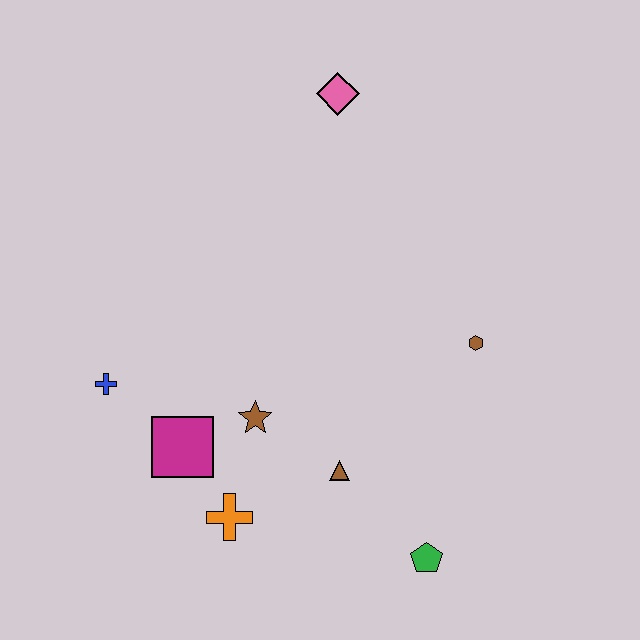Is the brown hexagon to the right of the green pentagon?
Yes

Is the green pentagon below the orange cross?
Yes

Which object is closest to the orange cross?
The magenta square is closest to the orange cross.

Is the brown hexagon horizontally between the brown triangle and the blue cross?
No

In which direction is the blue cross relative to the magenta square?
The blue cross is to the left of the magenta square.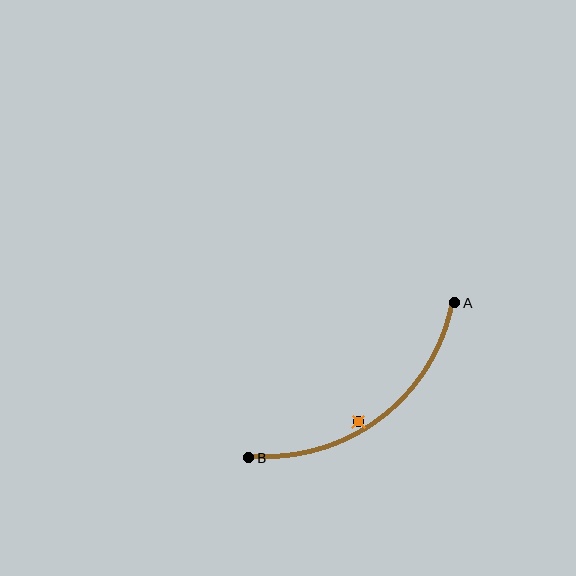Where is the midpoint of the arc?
The arc midpoint is the point on the curve farthest from the straight line joining A and B. It sits below and to the right of that line.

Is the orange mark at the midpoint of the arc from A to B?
No — the orange mark does not lie on the arc at all. It sits slightly inside the curve.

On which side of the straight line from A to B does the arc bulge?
The arc bulges below and to the right of the straight line connecting A and B.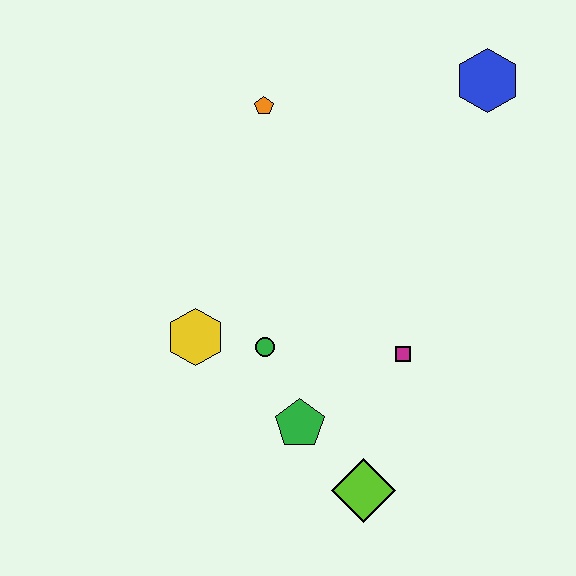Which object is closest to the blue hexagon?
The orange pentagon is closest to the blue hexagon.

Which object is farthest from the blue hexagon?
The lime diamond is farthest from the blue hexagon.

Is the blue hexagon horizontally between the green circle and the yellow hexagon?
No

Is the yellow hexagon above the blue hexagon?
No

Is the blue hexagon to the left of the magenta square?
No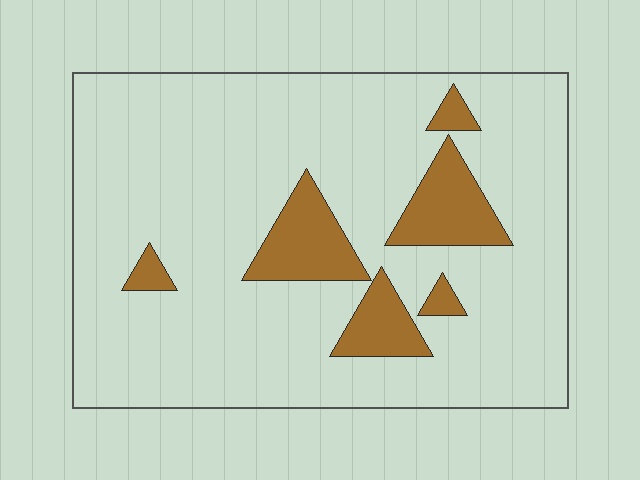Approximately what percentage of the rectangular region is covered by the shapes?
Approximately 15%.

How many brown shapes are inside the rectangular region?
6.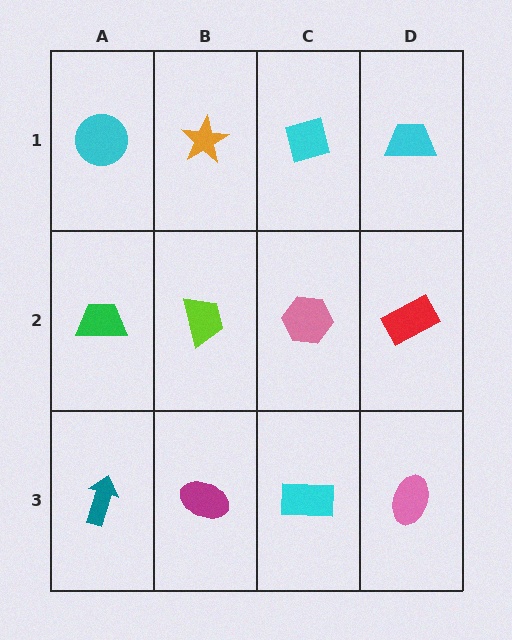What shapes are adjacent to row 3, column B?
A lime trapezoid (row 2, column B), a teal arrow (row 3, column A), a cyan rectangle (row 3, column C).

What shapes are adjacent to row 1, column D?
A red rectangle (row 2, column D), a cyan diamond (row 1, column C).